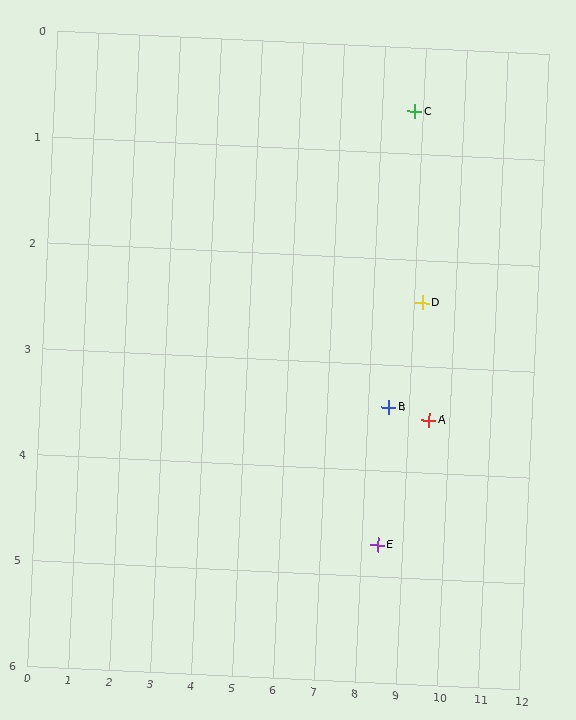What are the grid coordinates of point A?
Point A is at approximately (9.5, 3.5).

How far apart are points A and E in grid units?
Points A and E are about 1.6 grid units apart.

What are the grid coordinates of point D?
Point D is at approximately (9.2, 2.4).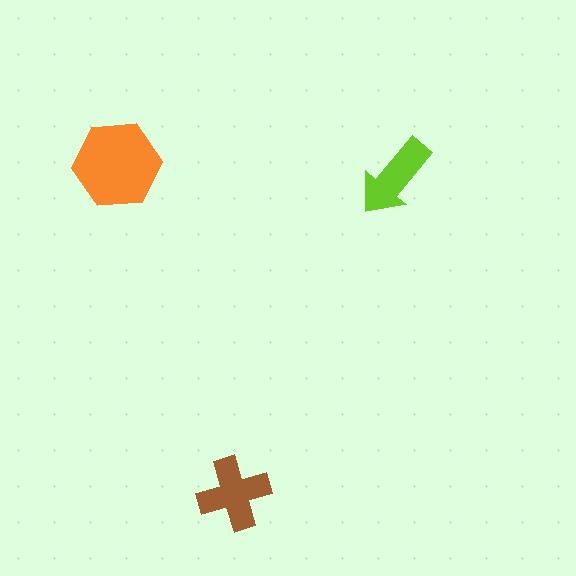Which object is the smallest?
The lime arrow.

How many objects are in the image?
There are 3 objects in the image.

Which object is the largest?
The orange hexagon.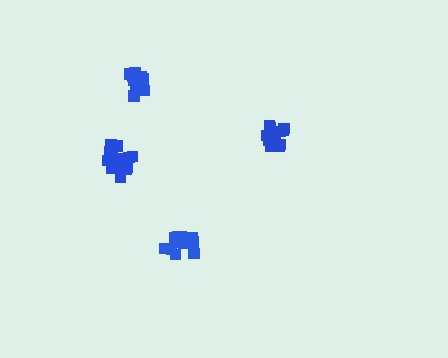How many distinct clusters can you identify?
There are 4 distinct clusters.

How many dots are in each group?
Group 1: 14 dots, Group 2: 16 dots, Group 3: 14 dots, Group 4: 19 dots (63 total).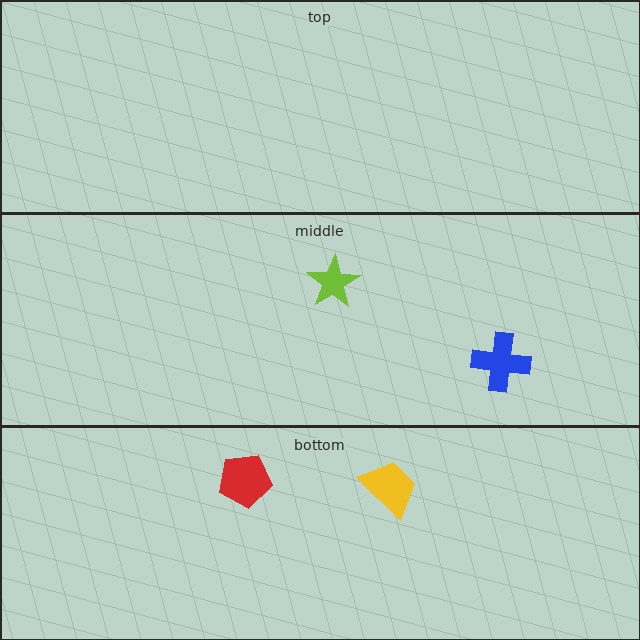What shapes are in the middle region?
The blue cross, the lime star.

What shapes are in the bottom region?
The red pentagon, the yellow trapezoid.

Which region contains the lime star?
The middle region.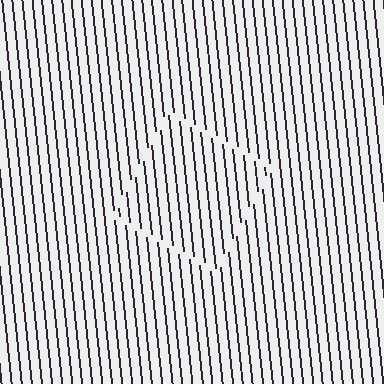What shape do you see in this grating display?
An illusory square. The interior of the shape contains the same grating, shifted by half a period — the contour is defined by the phase discontinuity where line-ends from the inner and outer gratings abut.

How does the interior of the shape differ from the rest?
The interior of the shape contains the same grating, shifted by half a period — the contour is defined by the phase discontinuity where line-ends from the inner and outer gratings abut.